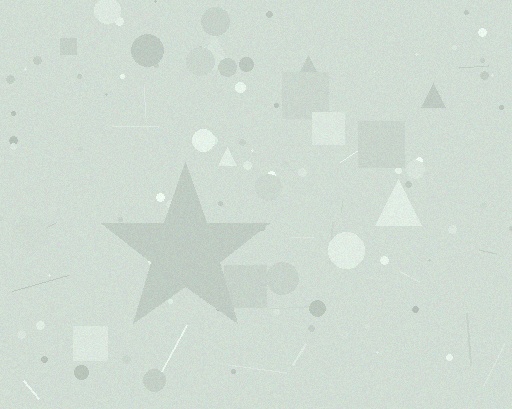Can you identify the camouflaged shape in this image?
The camouflaged shape is a star.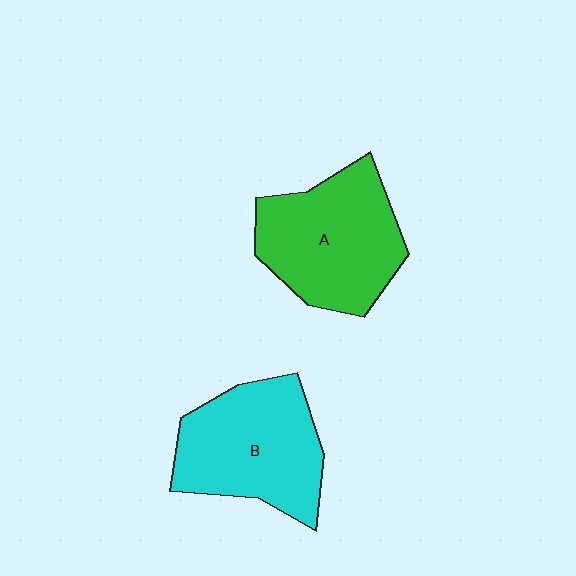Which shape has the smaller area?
Shape B (cyan).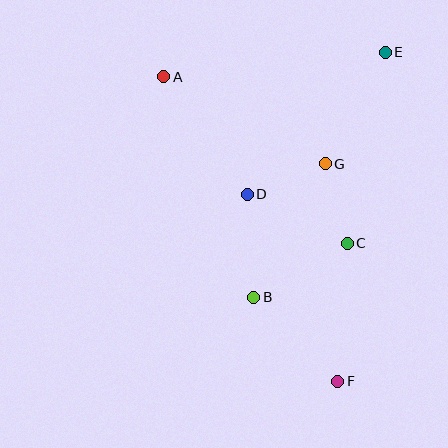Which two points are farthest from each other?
Points A and F are farthest from each other.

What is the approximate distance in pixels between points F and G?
The distance between F and G is approximately 218 pixels.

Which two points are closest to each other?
Points C and G are closest to each other.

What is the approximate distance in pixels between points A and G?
The distance between A and G is approximately 184 pixels.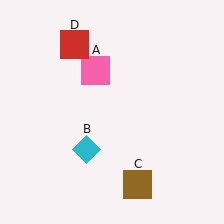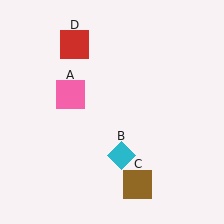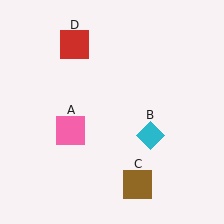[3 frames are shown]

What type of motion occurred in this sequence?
The pink square (object A), cyan diamond (object B) rotated counterclockwise around the center of the scene.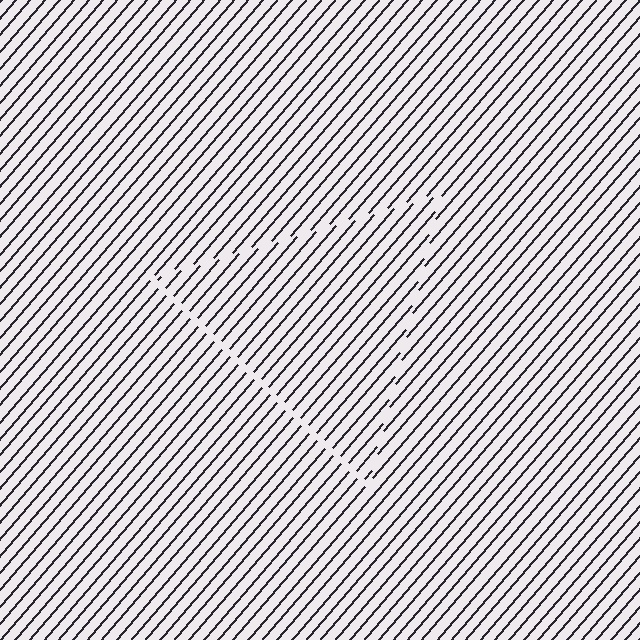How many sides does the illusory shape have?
3 sides — the line-ends trace a triangle.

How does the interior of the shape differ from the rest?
The interior of the shape contains the same grating, shifted by half a period — the contour is defined by the phase discontinuity where line-ends from the inner and outer gratings abut.